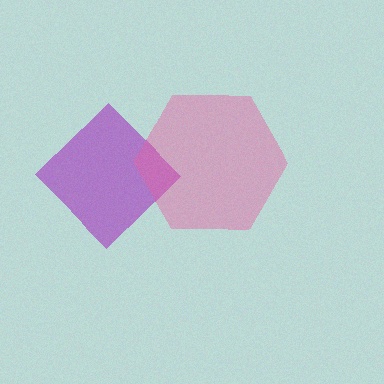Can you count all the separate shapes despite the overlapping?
Yes, there are 2 separate shapes.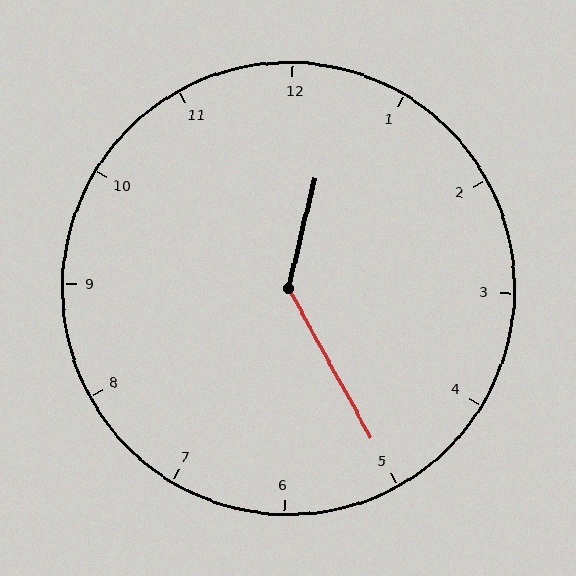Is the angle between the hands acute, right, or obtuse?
It is obtuse.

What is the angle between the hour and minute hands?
Approximately 138 degrees.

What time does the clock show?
12:25.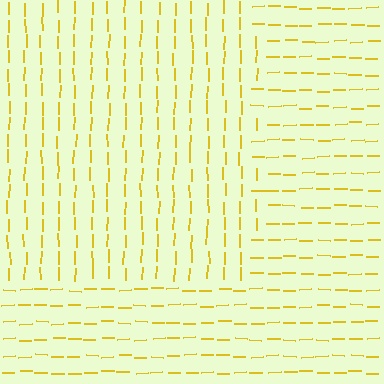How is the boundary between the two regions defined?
The boundary is defined purely by a change in line orientation (approximately 89 degrees difference). All lines are the same color and thickness.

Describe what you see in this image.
The image is filled with small yellow line segments. A rectangle region in the image has lines oriented differently from the surrounding lines, creating a visible texture boundary.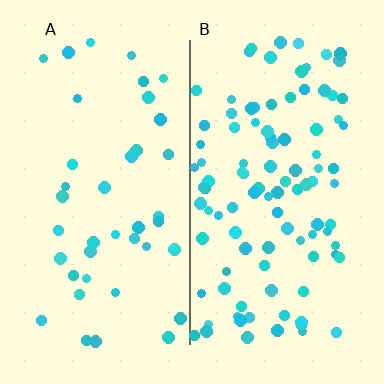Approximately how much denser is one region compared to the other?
Approximately 2.5× — region B over region A.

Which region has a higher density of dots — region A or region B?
B (the right).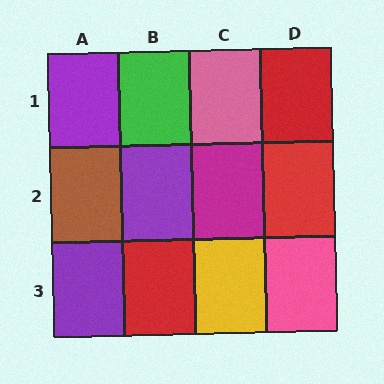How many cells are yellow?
1 cell is yellow.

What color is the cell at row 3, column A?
Purple.